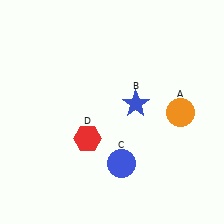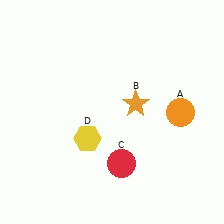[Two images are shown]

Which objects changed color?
B changed from blue to orange. C changed from blue to red. D changed from red to yellow.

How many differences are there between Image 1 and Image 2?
There are 3 differences between the two images.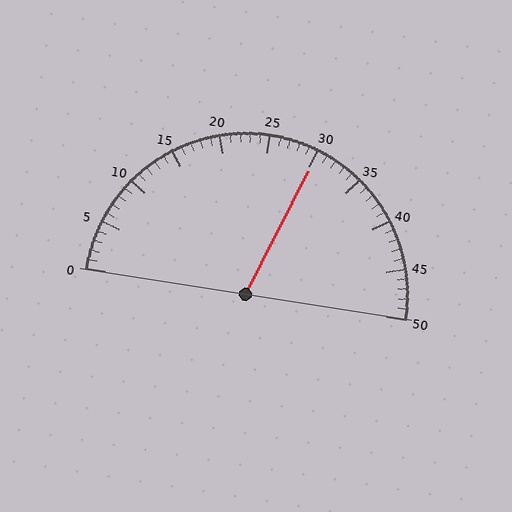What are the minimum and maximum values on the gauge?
The gauge ranges from 0 to 50.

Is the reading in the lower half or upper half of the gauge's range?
The reading is in the upper half of the range (0 to 50).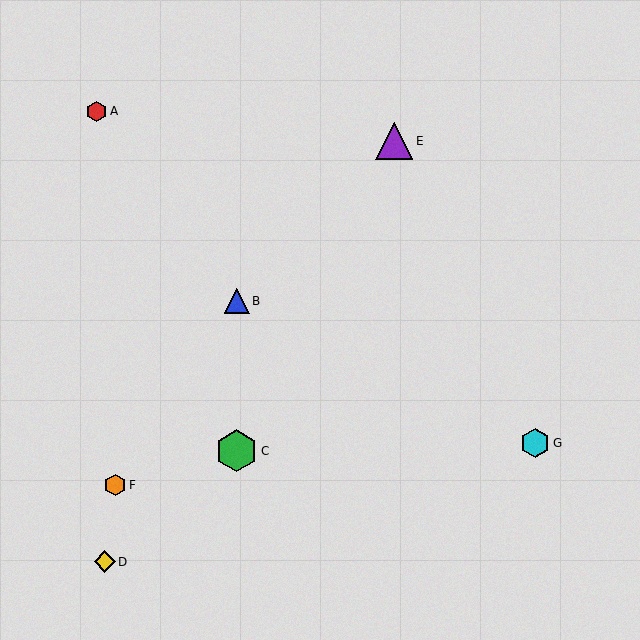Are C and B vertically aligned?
Yes, both are at x≈237.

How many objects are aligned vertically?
2 objects (B, C) are aligned vertically.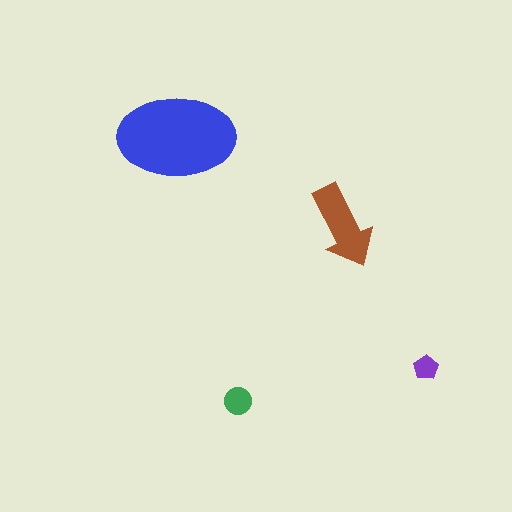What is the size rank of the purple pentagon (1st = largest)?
4th.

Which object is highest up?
The blue ellipse is topmost.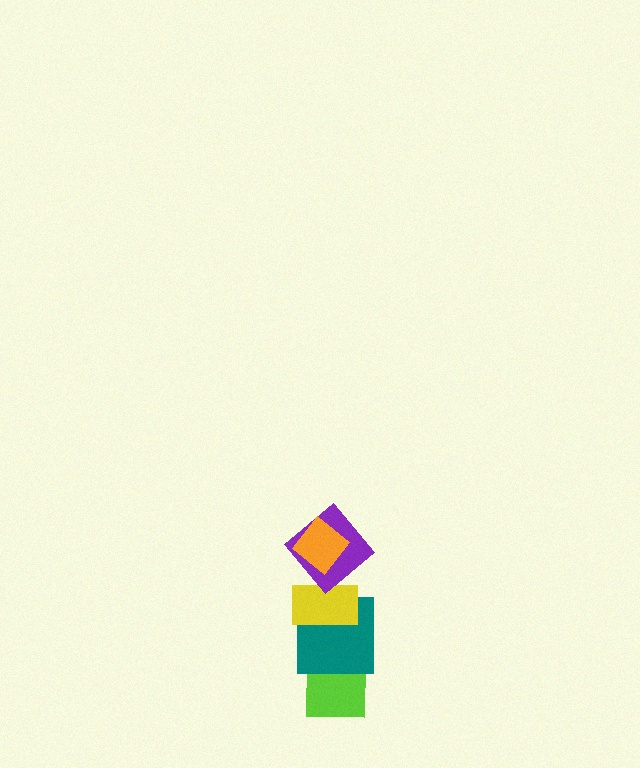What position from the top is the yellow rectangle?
The yellow rectangle is 3rd from the top.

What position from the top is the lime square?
The lime square is 5th from the top.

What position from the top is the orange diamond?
The orange diamond is 1st from the top.